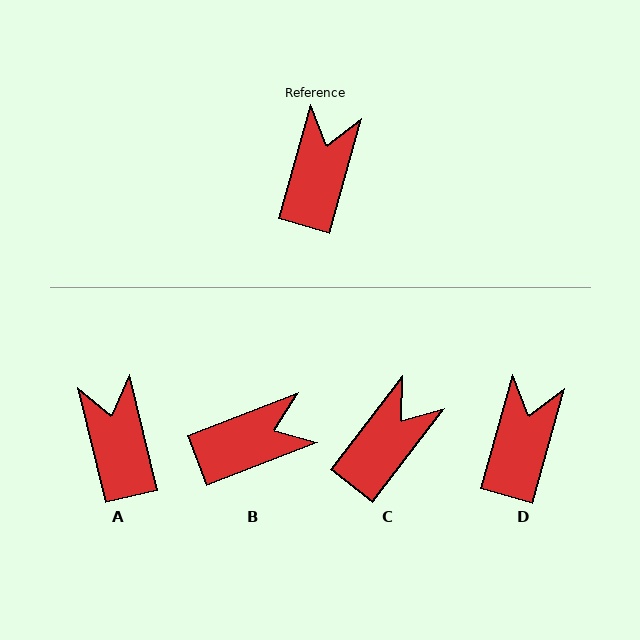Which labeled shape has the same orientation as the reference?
D.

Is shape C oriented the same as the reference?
No, it is off by about 22 degrees.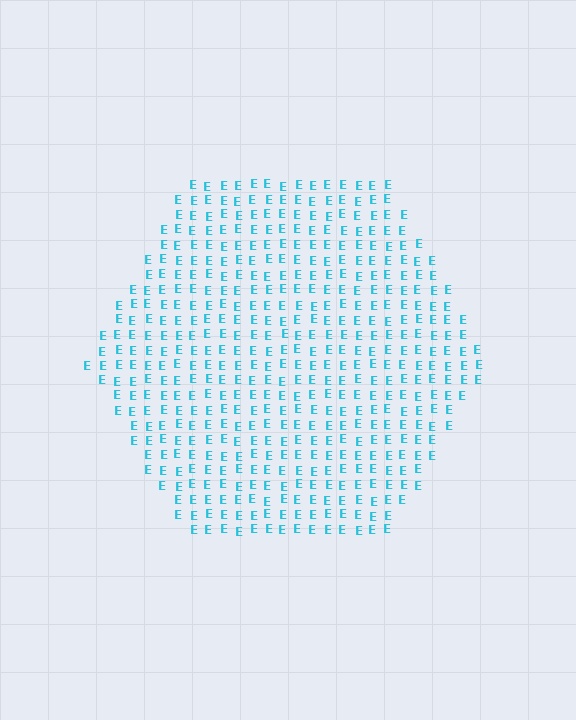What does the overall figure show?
The overall figure shows a hexagon.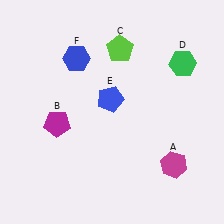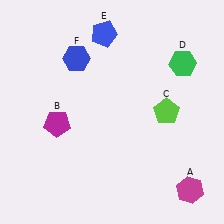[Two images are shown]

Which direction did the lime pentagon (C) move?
The lime pentagon (C) moved down.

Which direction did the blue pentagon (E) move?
The blue pentagon (E) moved up.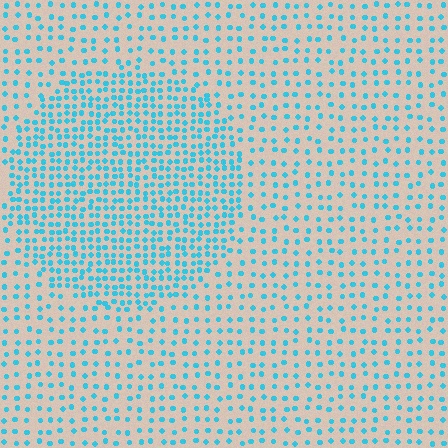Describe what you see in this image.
The image contains small cyan elements arranged at two different densities. A circle-shaped region is visible where the elements are more densely packed than the surrounding area.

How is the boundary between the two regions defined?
The boundary is defined by a change in element density (approximately 2.0x ratio). All elements are the same color, size, and shape.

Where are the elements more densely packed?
The elements are more densely packed inside the circle boundary.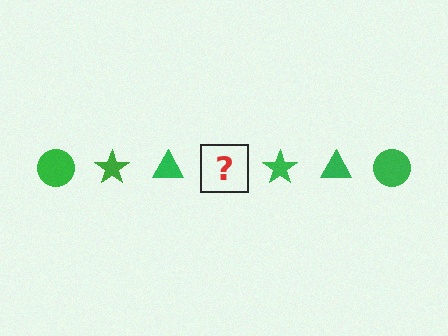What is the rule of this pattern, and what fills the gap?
The rule is that the pattern cycles through circle, star, triangle shapes in green. The gap should be filled with a green circle.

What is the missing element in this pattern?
The missing element is a green circle.